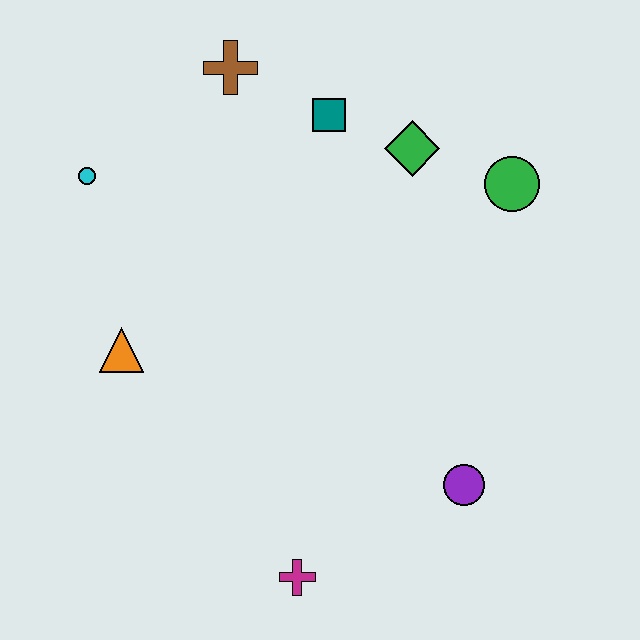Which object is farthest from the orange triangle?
The green circle is farthest from the orange triangle.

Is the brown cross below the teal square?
No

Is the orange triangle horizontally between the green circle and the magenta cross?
No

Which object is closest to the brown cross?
The teal square is closest to the brown cross.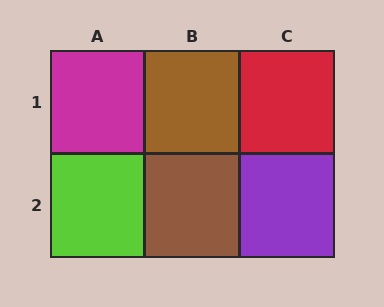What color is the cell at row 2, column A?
Lime.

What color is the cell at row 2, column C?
Purple.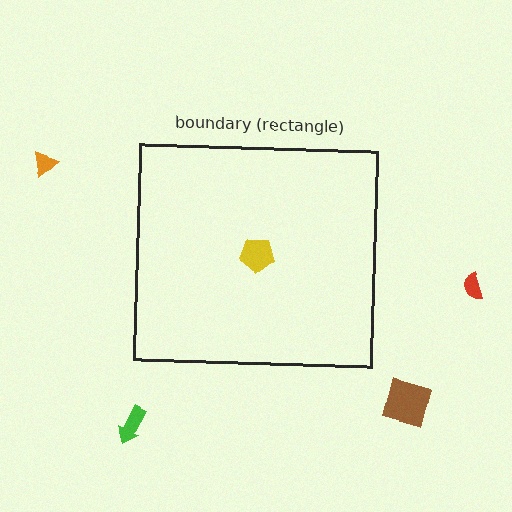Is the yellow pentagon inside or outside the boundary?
Inside.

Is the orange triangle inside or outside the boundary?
Outside.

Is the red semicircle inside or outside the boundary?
Outside.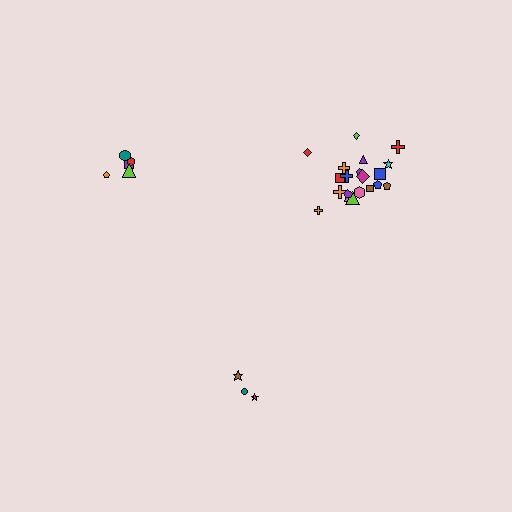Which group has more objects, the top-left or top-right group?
The top-right group.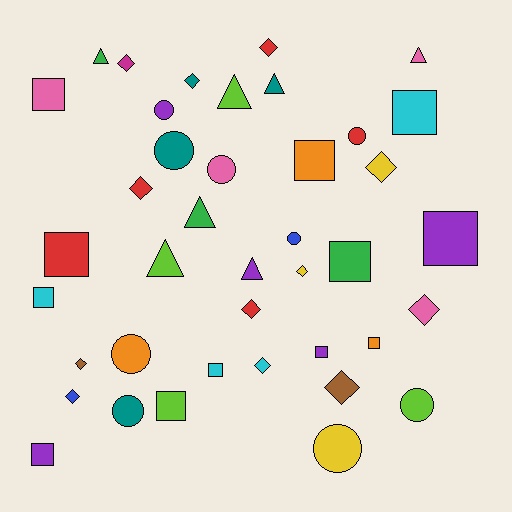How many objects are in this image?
There are 40 objects.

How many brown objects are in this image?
There are 2 brown objects.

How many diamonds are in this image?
There are 12 diamonds.